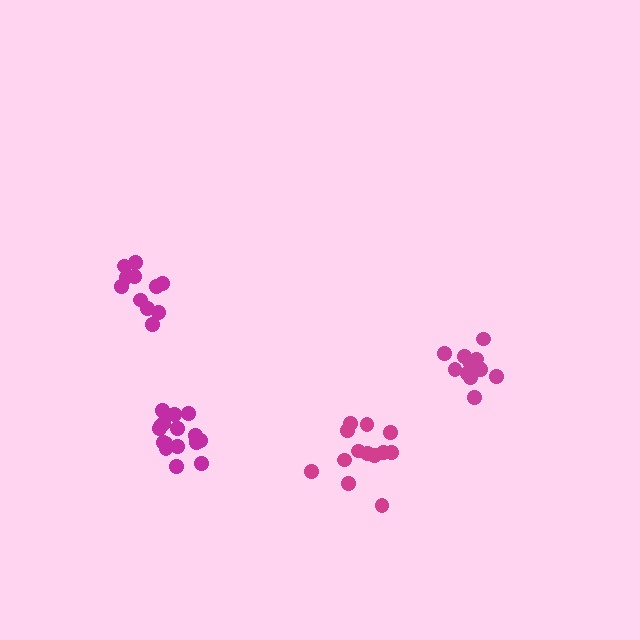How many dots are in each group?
Group 1: 16 dots, Group 2: 13 dots, Group 3: 11 dots, Group 4: 13 dots (53 total).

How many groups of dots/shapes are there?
There are 4 groups.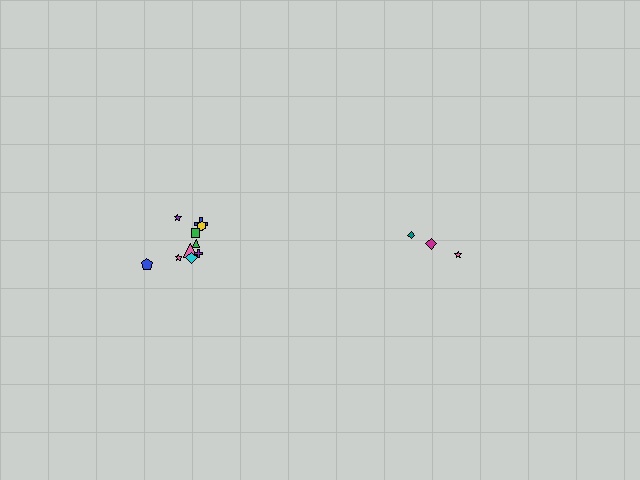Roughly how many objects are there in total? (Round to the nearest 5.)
Roughly 15 objects in total.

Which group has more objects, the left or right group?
The left group.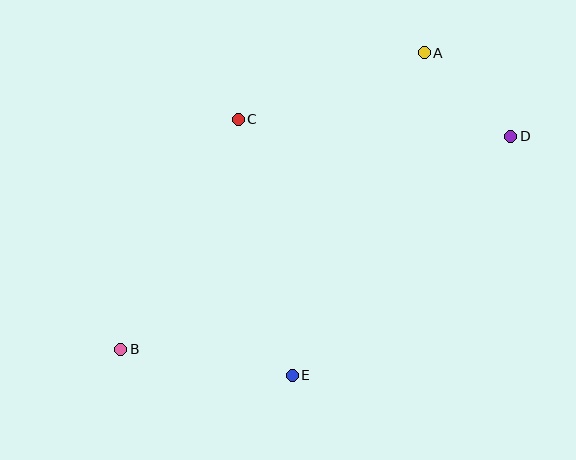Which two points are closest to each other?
Points A and D are closest to each other.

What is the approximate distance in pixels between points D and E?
The distance between D and E is approximately 324 pixels.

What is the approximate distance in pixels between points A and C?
The distance between A and C is approximately 198 pixels.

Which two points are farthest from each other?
Points B and D are farthest from each other.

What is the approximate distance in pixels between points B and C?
The distance between B and C is approximately 258 pixels.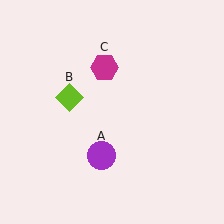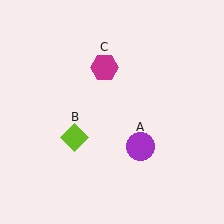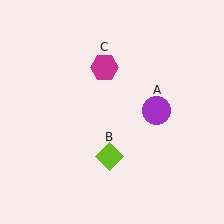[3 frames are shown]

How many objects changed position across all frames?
2 objects changed position: purple circle (object A), lime diamond (object B).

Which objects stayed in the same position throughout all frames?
Magenta hexagon (object C) remained stationary.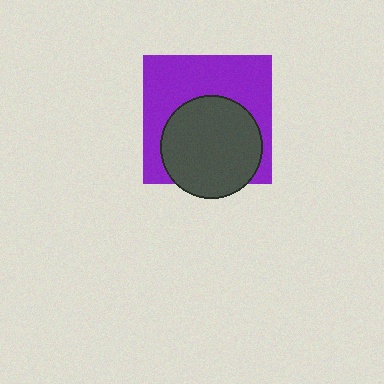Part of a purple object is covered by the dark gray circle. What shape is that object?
It is a square.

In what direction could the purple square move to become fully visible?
The purple square could move up. That would shift it out from behind the dark gray circle entirely.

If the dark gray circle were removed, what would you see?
You would see the complete purple square.